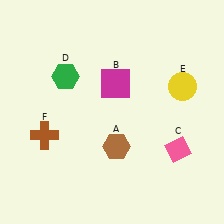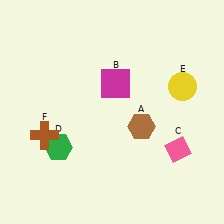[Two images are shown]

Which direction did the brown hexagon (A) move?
The brown hexagon (A) moved right.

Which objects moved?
The objects that moved are: the brown hexagon (A), the green hexagon (D).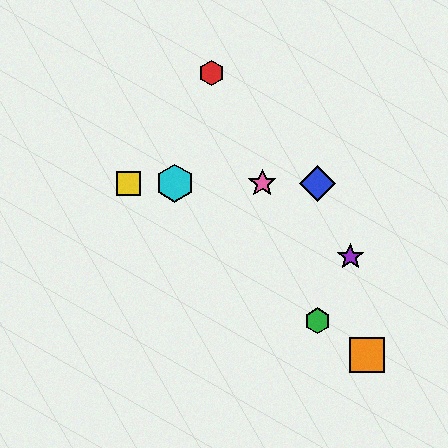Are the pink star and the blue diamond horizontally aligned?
Yes, both are at y≈183.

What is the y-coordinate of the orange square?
The orange square is at y≈355.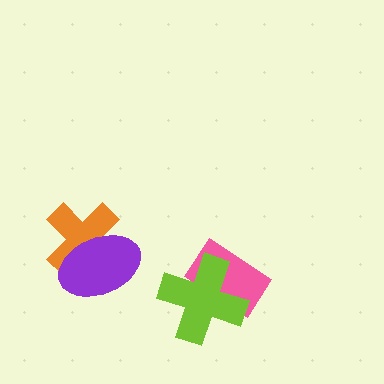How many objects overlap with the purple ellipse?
1 object overlaps with the purple ellipse.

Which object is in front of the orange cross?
The purple ellipse is in front of the orange cross.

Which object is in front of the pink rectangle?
The lime cross is in front of the pink rectangle.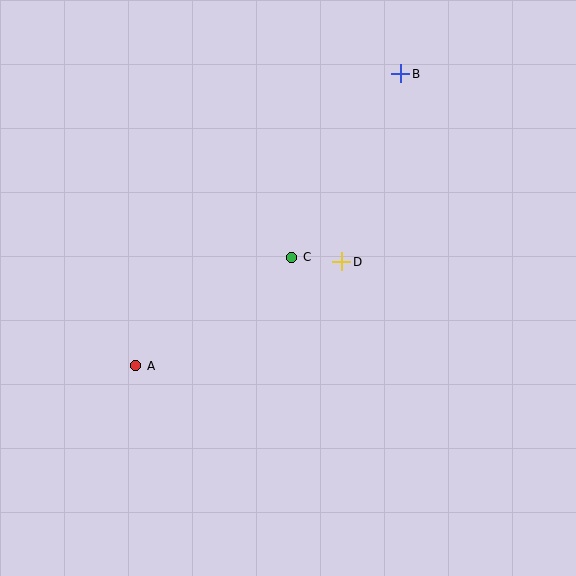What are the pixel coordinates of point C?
Point C is at (292, 257).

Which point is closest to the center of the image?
Point C at (292, 257) is closest to the center.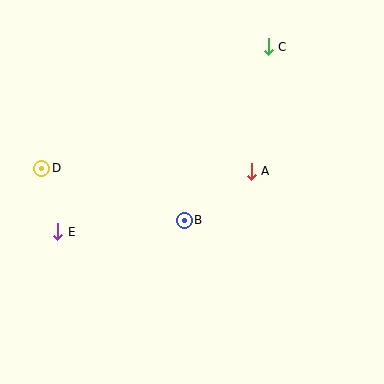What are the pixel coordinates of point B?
Point B is at (184, 220).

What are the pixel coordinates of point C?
Point C is at (268, 47).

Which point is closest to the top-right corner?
Point C is closest to the top-right corner.